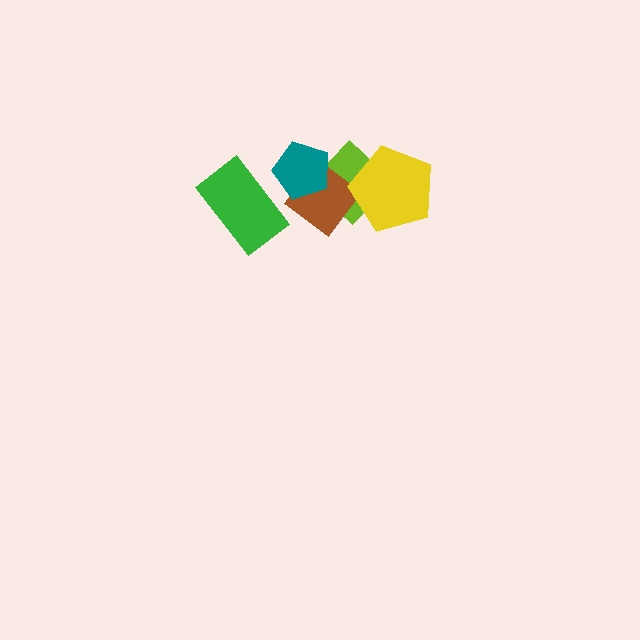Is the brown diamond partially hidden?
Yes, it is partially covered by another shape.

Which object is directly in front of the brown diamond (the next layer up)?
The teal pentagon is directly in front of the brown diamond.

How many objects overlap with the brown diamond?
3 objects overlap with the brown diamond.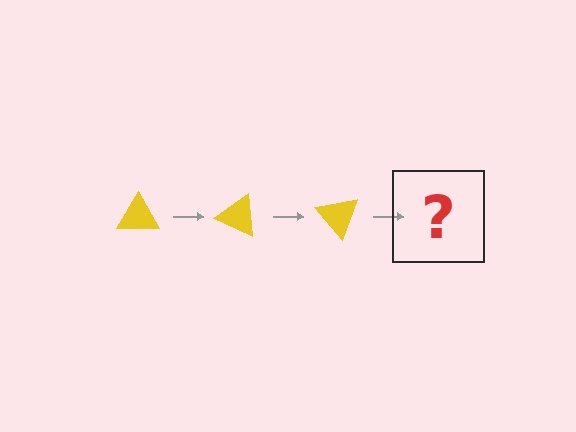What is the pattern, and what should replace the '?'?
The pattern is that the triangle rotates 25 degrees each step. The '?' should be a yellow triangle rotated 75 degrees.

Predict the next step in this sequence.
The next step is a yellow triangle rotated 75 degrees.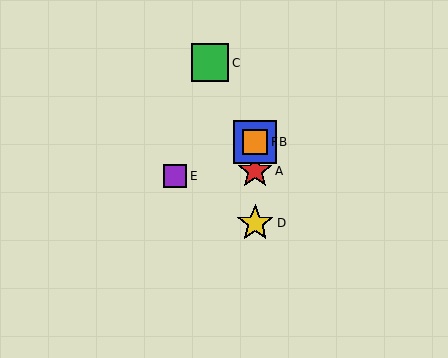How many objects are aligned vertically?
4 objects (A, B, D, F) are aligned vertically.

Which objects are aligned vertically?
Objects A, B, D, F are aligned vertically.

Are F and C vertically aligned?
No, F is at x≈255 and C is at x≈210.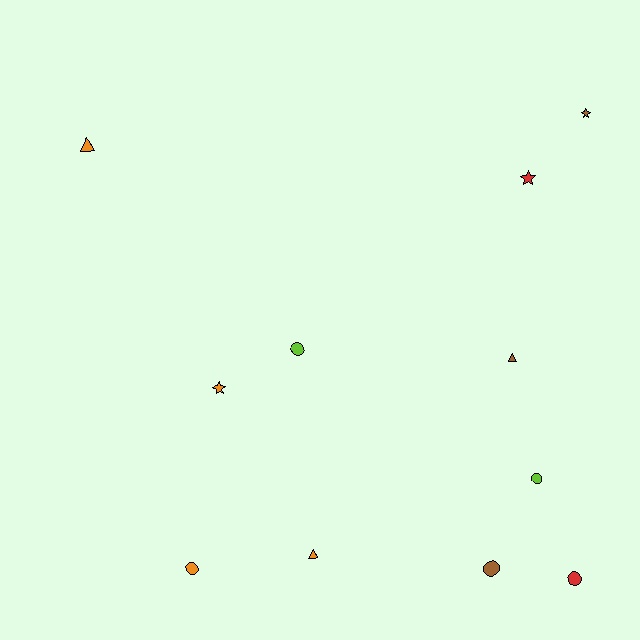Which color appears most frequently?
Orange, with 4 objects.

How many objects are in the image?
There are 11 objects.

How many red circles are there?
There is 1 red circle.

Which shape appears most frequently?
Circle, with 5 objects.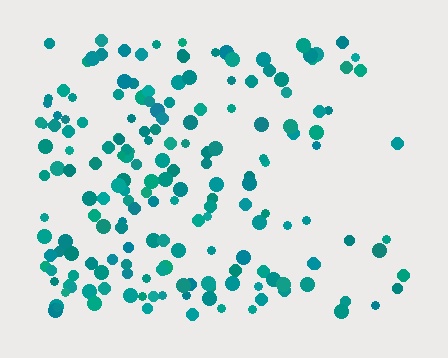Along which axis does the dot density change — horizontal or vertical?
Horizontal.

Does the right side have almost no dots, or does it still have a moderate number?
Still a moderate number, just noticeably fewer than the left.